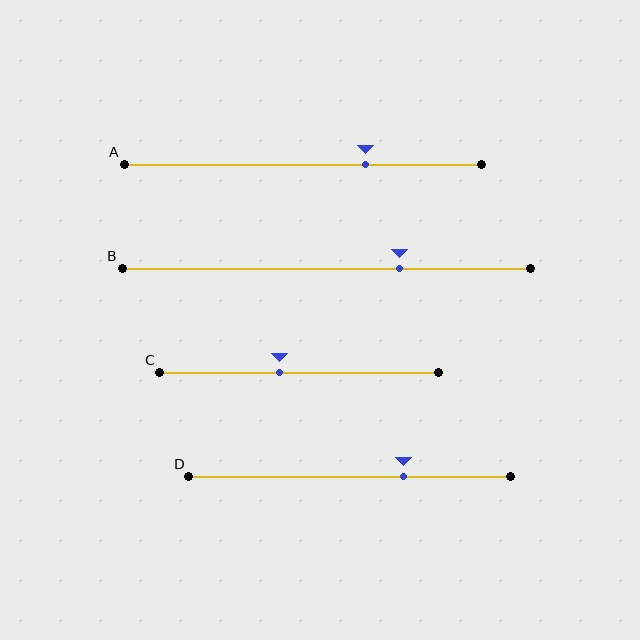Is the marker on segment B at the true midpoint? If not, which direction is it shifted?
No, the marker on segment B is shifted to the right by about 18% of the segment length.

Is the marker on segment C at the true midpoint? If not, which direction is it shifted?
No, the marker on segment C is shifted to the left by about 7% of the segment length.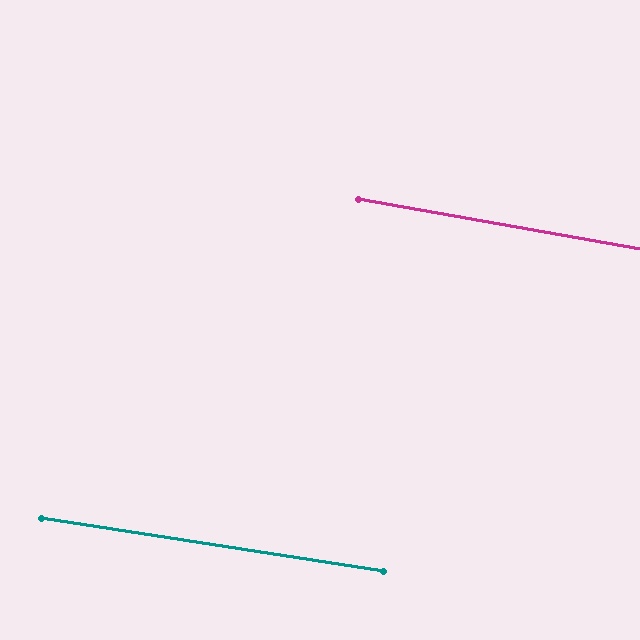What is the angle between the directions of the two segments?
Approximately 1 degree.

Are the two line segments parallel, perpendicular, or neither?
Parallel — their directions differ by only 1.3°.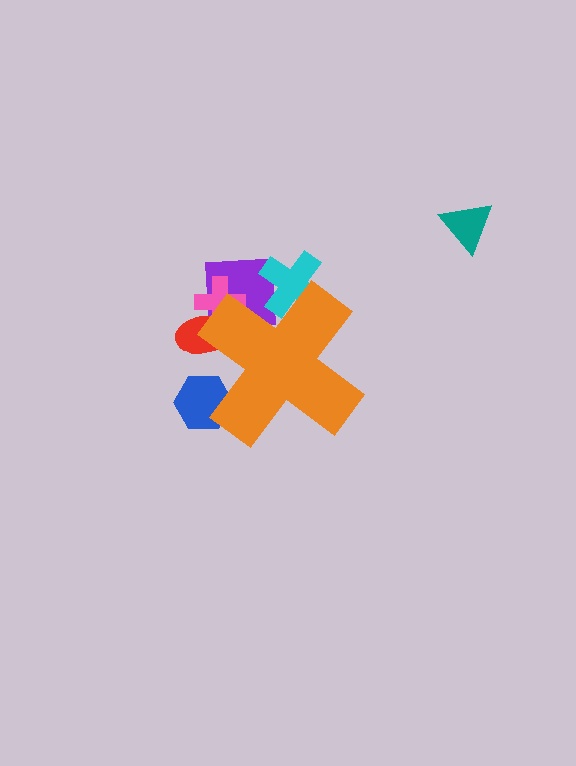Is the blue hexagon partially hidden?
Yes, the blue hexagon is partially hidden behind the orange cross.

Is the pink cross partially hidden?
Yes, the pink cross is partially hidden behind the orange cross.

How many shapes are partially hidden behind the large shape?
5 shapes are partially hidden.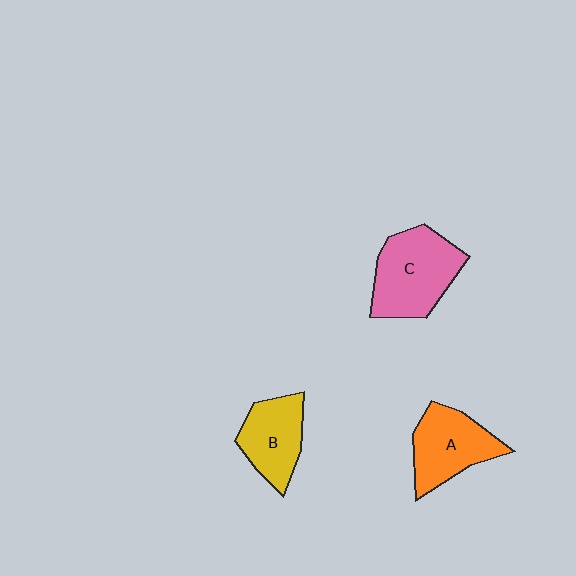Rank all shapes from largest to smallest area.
From largest to smallest: C (pink), A (orange), B (yellow).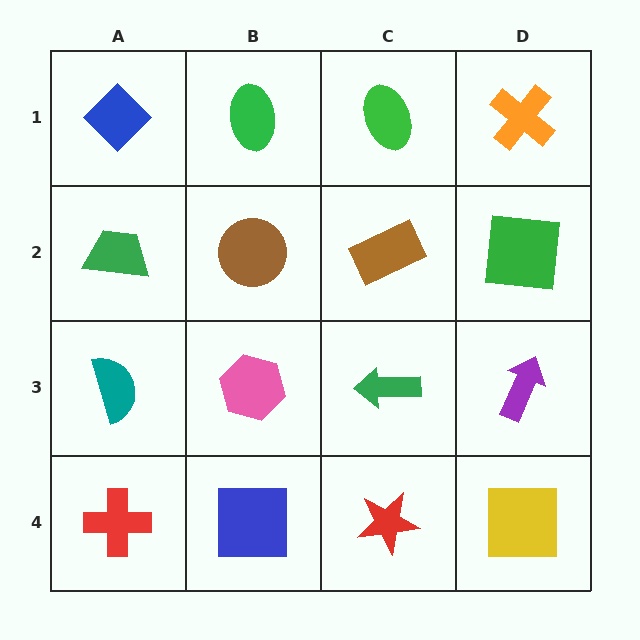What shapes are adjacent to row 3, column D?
A green square (row 2, column D), a yellow square (row 4, column D), a green arrow (row 3, column C).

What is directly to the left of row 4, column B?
A red cross.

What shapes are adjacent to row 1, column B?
A brown circle (row 2, column B), a blue diamond (row 1, column A), a green ellipse (row 1, column C).